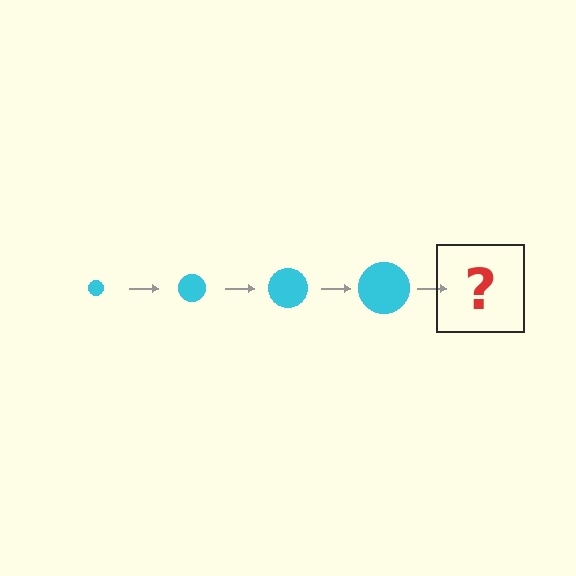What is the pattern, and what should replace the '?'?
The pattern is that the circle gets progressively larger each step. The '?' should be a cyan circle, larger than the previous one.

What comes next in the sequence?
The next element should be a cyan circle, larger than the previous one.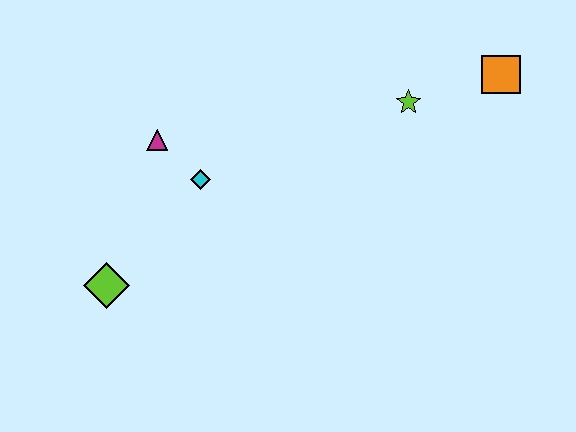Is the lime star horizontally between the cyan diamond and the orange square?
Yes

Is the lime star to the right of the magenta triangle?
Yes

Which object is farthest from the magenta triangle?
The orange square is farthest from the magenta triangle.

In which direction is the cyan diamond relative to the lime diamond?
The cyan diamond is above the lime diamond.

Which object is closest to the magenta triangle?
The cyan diamond is closest to the magenta triangle.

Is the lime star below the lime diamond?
No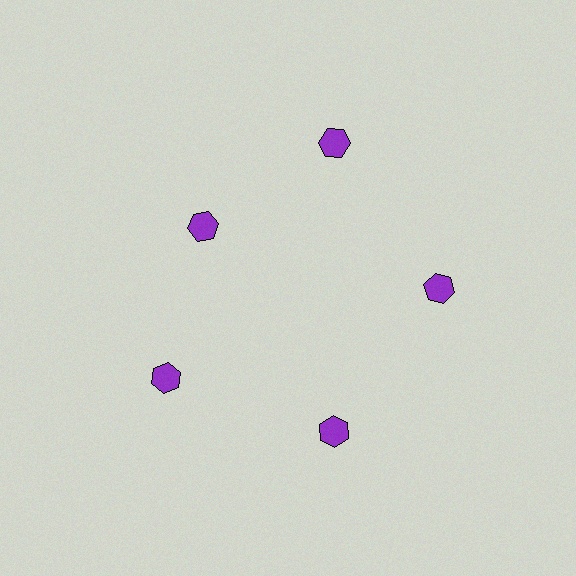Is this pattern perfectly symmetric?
No. The 5 purple hexagons are arranged in a ring, but one element near the 10 o'clock position is pulled inward toward the center, breaking the 5-fold rotational symmetry.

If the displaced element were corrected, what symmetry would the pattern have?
It would have 5-fold rotational symmetry — the pattern would map onto itself every 72 degrees.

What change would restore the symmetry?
The symmetry would be restored by moving it outward, back onto the ring so that all 5 hexagons sit at equal angles and equal distance from the center.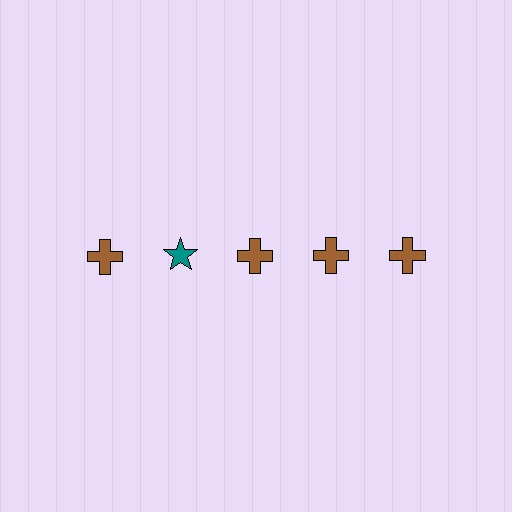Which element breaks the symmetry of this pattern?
The teal star in the top row, second from left column breaks the symmetry. All other shapes are brown crosses.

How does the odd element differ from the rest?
It differs in both color (teal instead of brown) and shape (star instead of cross).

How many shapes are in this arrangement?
There are 5 shapes arranged in a grid pattern.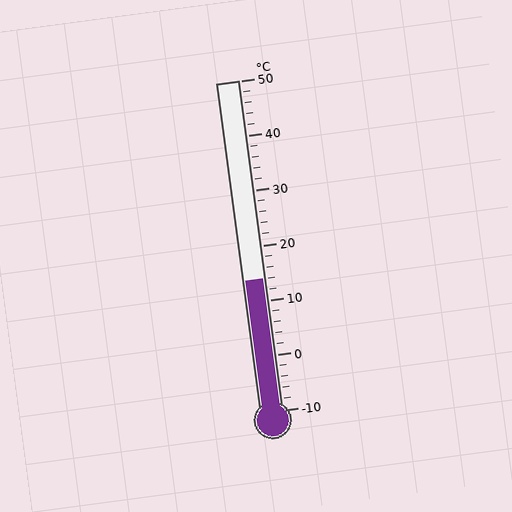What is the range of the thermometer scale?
The thermometer scale ranges from -10°C to 50°C.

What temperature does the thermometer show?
The thermometer shows approximately 14°C.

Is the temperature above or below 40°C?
The temperature is below 40°C.